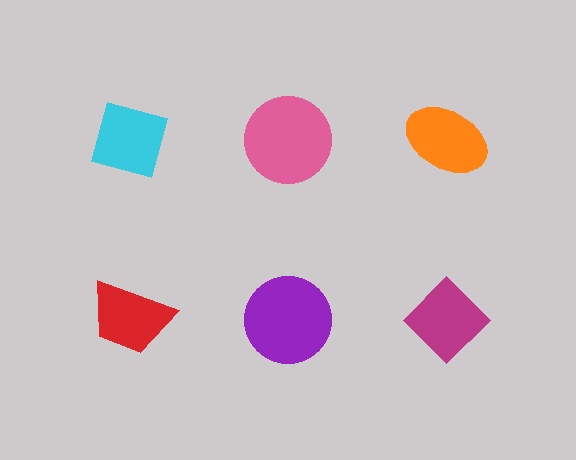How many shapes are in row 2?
3 shapes.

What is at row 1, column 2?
A pink circle.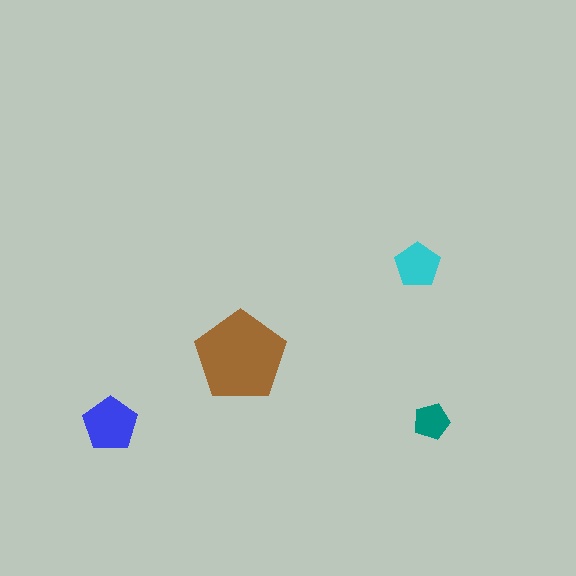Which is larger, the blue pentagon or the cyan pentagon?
The blue one.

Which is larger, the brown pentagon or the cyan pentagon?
The brown one.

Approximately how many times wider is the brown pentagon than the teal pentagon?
About 2.5 times wider.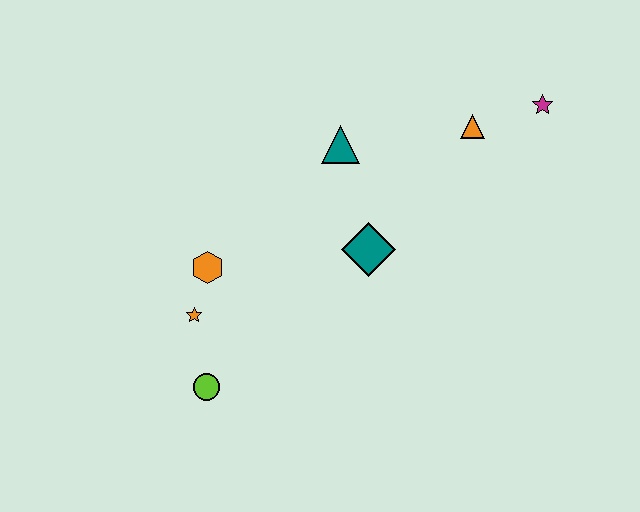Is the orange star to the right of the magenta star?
No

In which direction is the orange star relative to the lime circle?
The orange star is above the lime circle.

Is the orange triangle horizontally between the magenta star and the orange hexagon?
Yes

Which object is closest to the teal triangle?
The teal diamond is closest to the teal triangle.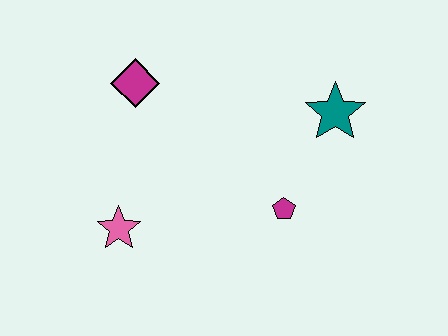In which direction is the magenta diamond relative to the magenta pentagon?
The magenta diamond is to the left of the magenta pentagon.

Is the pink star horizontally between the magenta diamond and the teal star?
No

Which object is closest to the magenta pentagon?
The teal star is closest to the magenta pentagon.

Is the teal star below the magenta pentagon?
No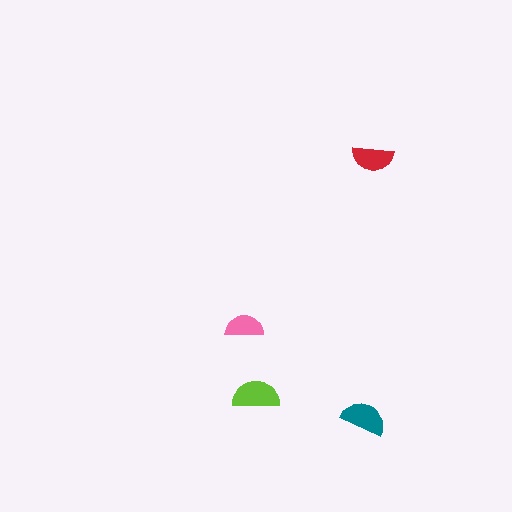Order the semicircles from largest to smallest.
the lime one, the teal one, the red one, the pink one.